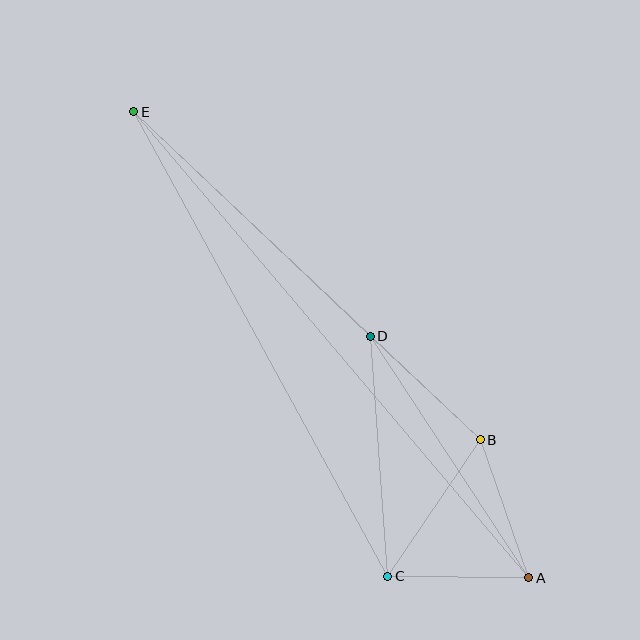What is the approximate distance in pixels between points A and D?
The distance between A and D is approximately 289 pixels.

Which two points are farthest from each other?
Points A and E are farthest from each other.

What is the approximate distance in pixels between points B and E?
The distance between B and E is approximately 477 pixels.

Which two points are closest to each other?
Points A and C are closest to each other.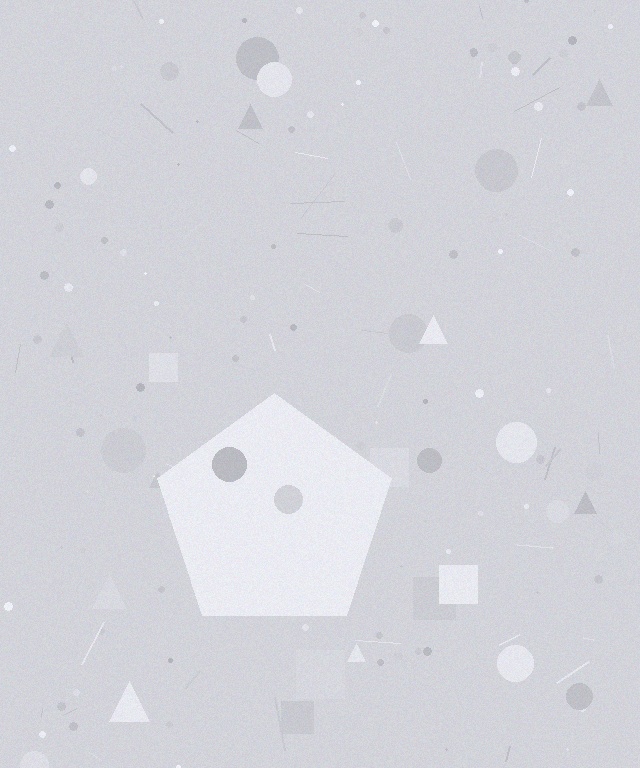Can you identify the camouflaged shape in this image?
The camouflaged shape is a pentagon.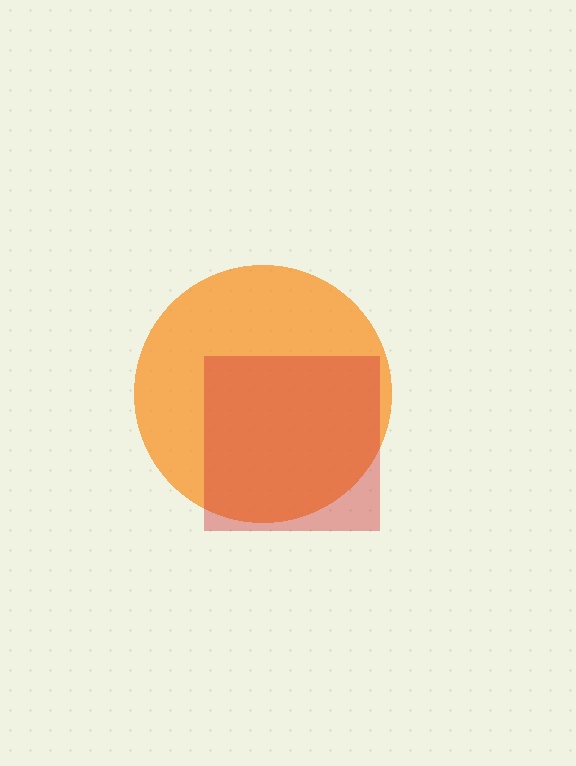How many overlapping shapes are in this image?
There are 2 overlapping shapes in the image.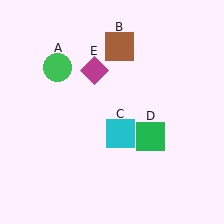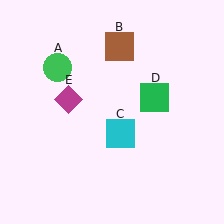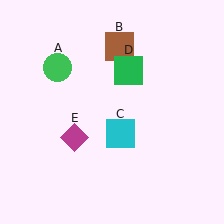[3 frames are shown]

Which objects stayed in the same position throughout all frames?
Green circle (object A) and brown square (object B) and cyan square (object C) remained stationary.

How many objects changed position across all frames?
2 objects changed position: green square (object D), magenta diamond (object E).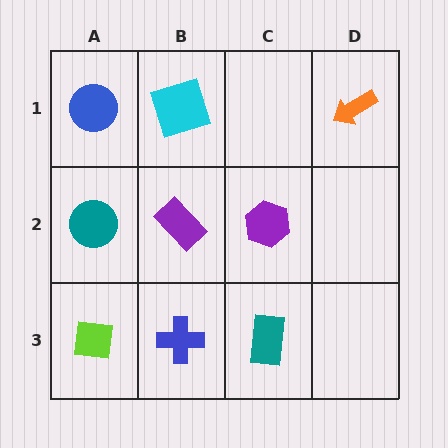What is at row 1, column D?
An orange arrow.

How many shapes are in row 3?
3 shapes.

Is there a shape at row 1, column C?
No, that cell is empty.